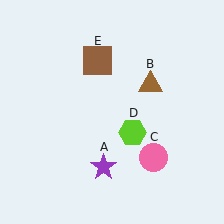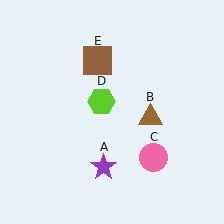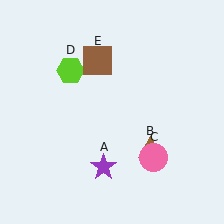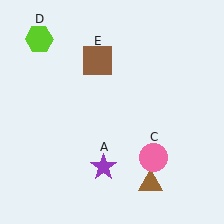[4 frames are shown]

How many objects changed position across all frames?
2 objects changed position: brown triangle (object B), lime hexagon (object D).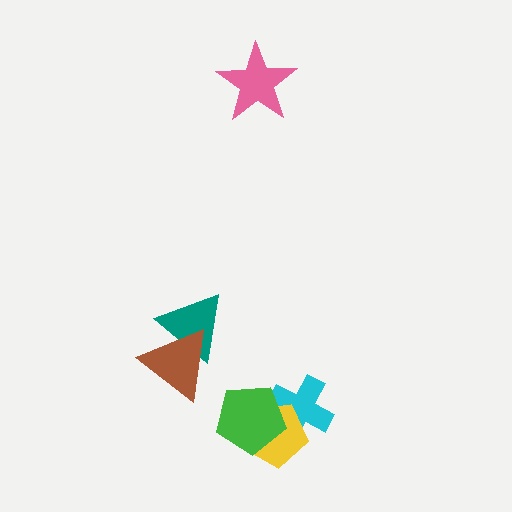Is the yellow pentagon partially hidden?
Yes, it is partially covered by another shape.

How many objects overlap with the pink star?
0 objects overlap with the pink star.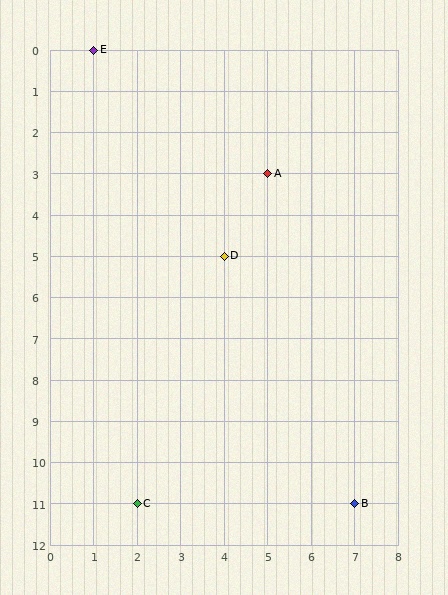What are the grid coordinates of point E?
Point E is at grid coordinates (1, 0).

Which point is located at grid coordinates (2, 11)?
Point C is at (2, 11).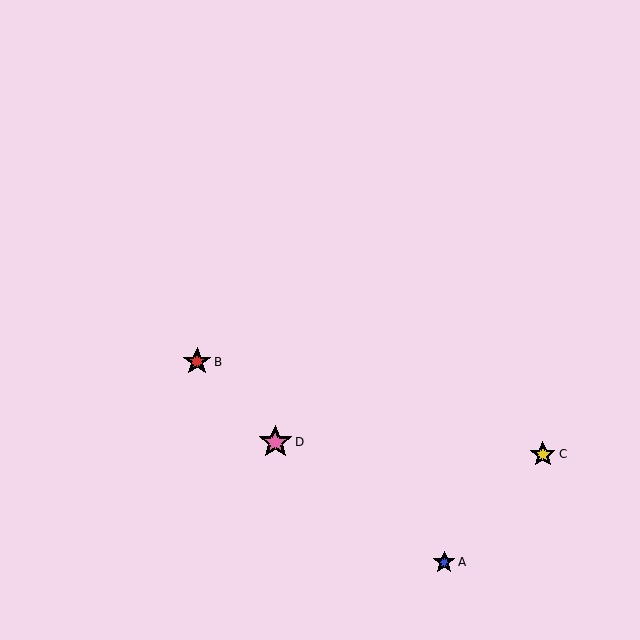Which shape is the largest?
The pink star (labeled D) is the largest.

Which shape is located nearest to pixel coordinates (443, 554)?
The blue star (labeled A) at (444, 562) is nearest to that location.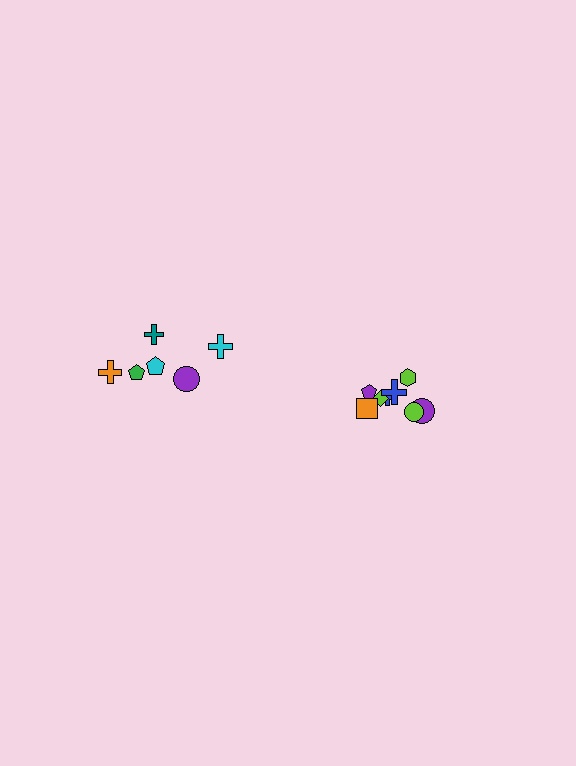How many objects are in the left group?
There are 6 objects.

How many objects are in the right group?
There are 8 objects.